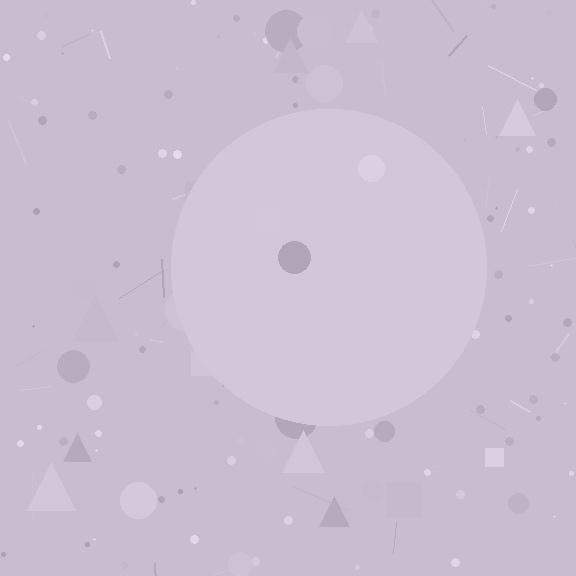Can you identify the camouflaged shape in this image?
The camouflaged shape is a circle.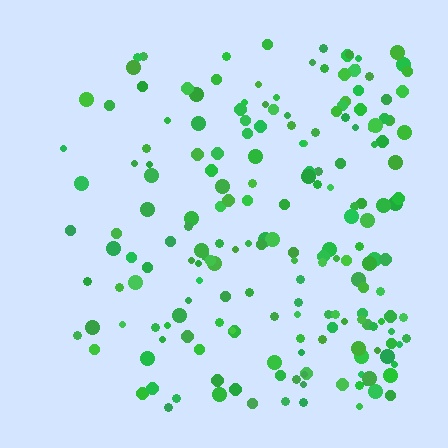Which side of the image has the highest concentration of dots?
The right.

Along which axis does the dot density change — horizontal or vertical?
Horizontal.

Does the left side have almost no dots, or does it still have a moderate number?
Still a moderate number, just noticeably fewer than the right.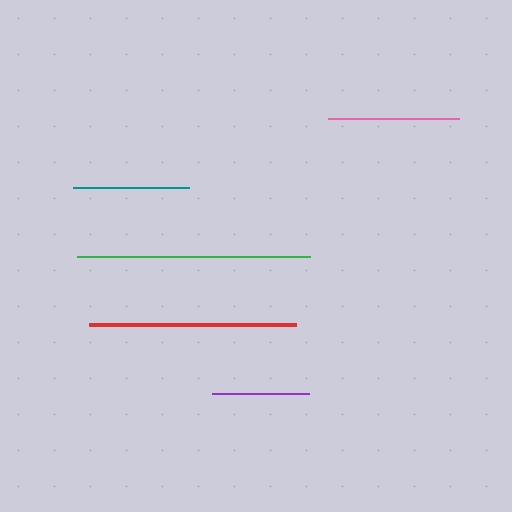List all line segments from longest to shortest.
From longest to shortest: green, red, pink, teal, purple.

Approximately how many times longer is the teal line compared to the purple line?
The teal line is approximately 1.2 times the length of the purple line.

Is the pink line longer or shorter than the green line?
The green line is longer than the pink line.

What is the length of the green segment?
The green segment is approximately 234 pixels long.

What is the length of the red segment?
The red segment is approximately 206 pixels long.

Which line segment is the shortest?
The purple line is the shortest at approximately 97 pixels.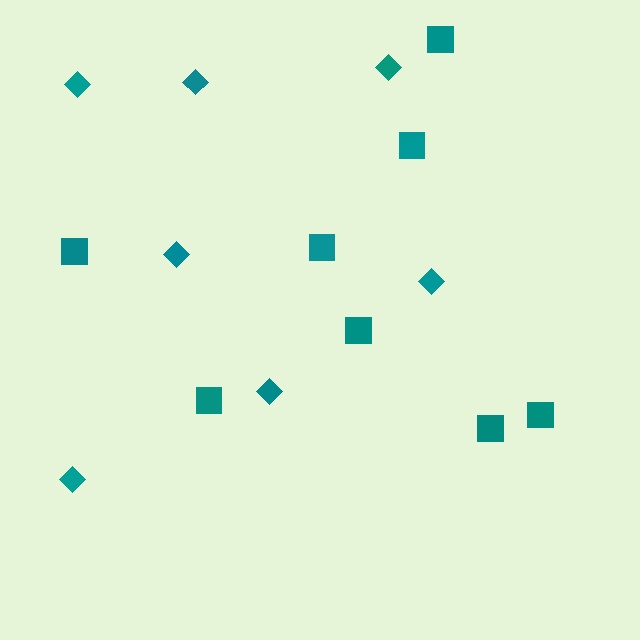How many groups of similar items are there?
There are 2 groups: one group of diamonds (7) and one group of squares (8).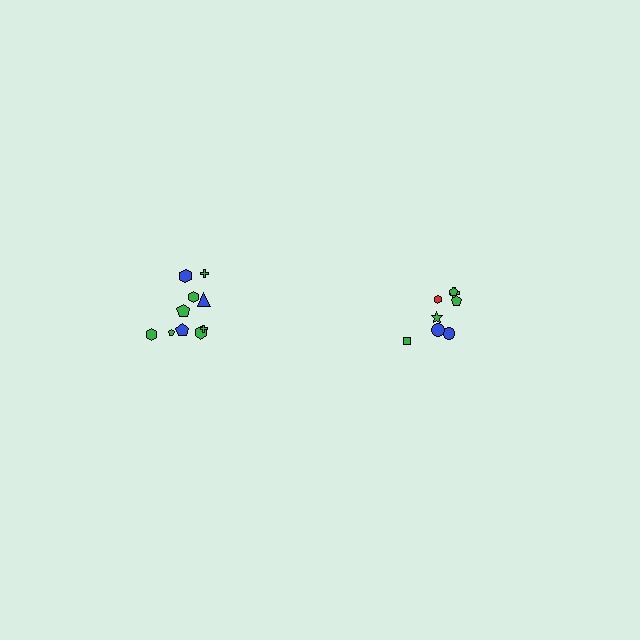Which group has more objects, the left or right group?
The left group.